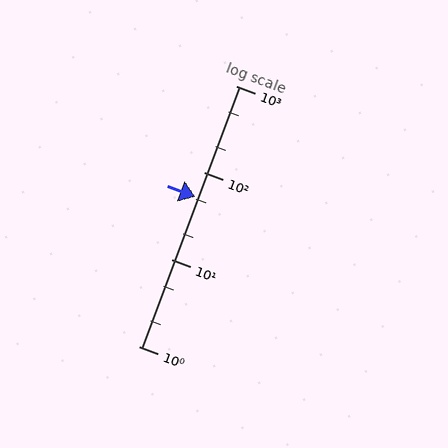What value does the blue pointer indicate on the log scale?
The pointer indicates approximately 52.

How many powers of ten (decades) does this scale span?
The scale spans 3 decades, from 1 to 1000.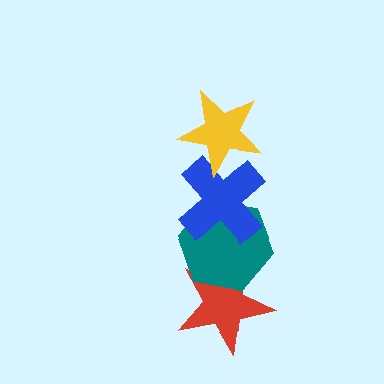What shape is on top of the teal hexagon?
The blue cross is on top of the teal hexagon.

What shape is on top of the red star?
The teal hexagon is on top of the red star.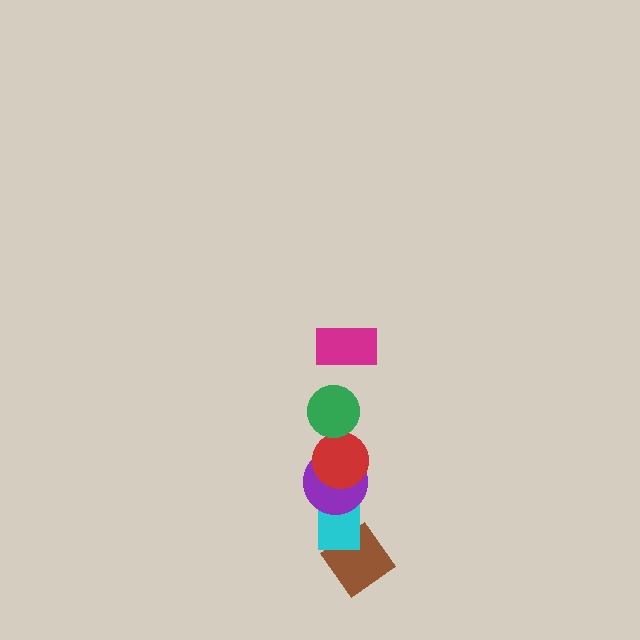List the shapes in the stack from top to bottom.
From top to bottom: the magenta rectangle, the green circle, the red circle, the purple circle, the cyan rectangle, the brown diamond.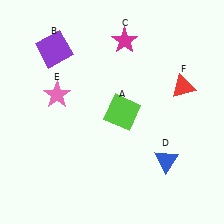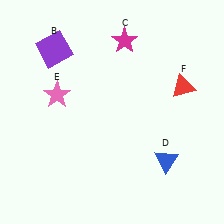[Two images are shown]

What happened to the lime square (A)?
The lime square (A) was removed in Image 2. It was in the bottom-right area of Image 1.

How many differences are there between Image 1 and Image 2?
There is 1 difference between the two images.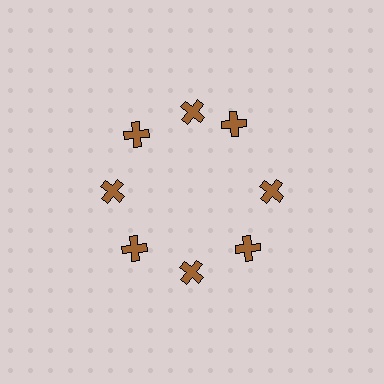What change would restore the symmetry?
The symmetry would be restored by rotating it back into even spacing with its neighbors so that all 8 crosses sit at equal angles and equal distance from the center.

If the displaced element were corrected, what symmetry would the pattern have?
It would have 8-fold rotational symmetry — the pattern would map onto itself every 45 degrees.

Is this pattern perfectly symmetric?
No. The 8 brown crosses are arranged in a ring, but one element near the 2 o'clock position is rotated out of alignment along the ring, breaking the 8-fold rotational symmetry.